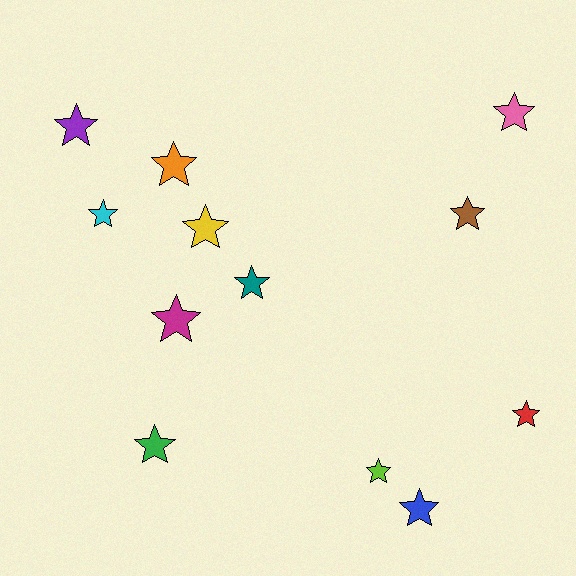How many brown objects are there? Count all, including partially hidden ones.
There is 1 brown object.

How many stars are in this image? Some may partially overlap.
There are 12 stars.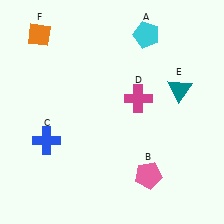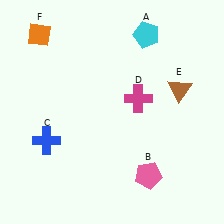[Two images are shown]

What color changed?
The triangle (E) changed from teal in Image 1 to brown in Image 2.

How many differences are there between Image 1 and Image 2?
There is 1 difference between the two images.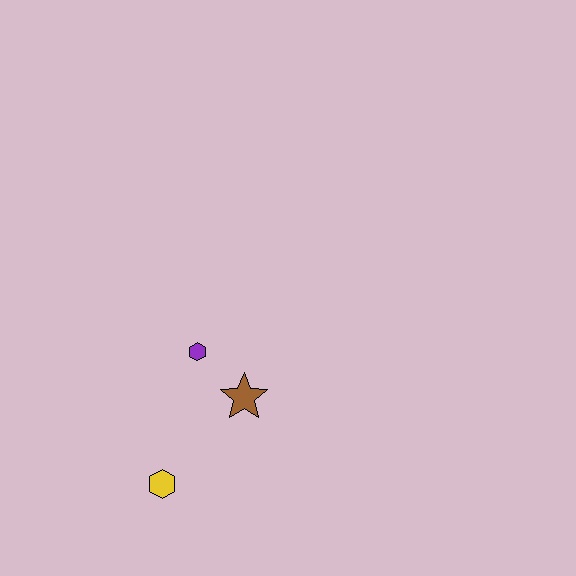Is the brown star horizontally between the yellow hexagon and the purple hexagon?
No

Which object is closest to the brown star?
The purple hexagon is closest to the brown star.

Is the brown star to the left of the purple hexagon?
No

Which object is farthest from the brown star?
The yellow hexagon is farthest from the brown star.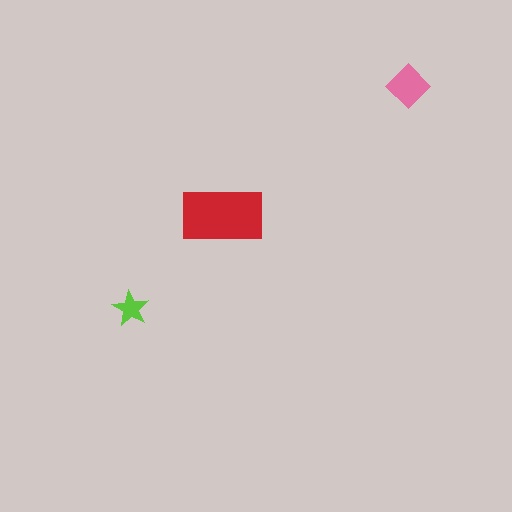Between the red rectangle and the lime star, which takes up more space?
The red rectangle.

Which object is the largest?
The red rectangle.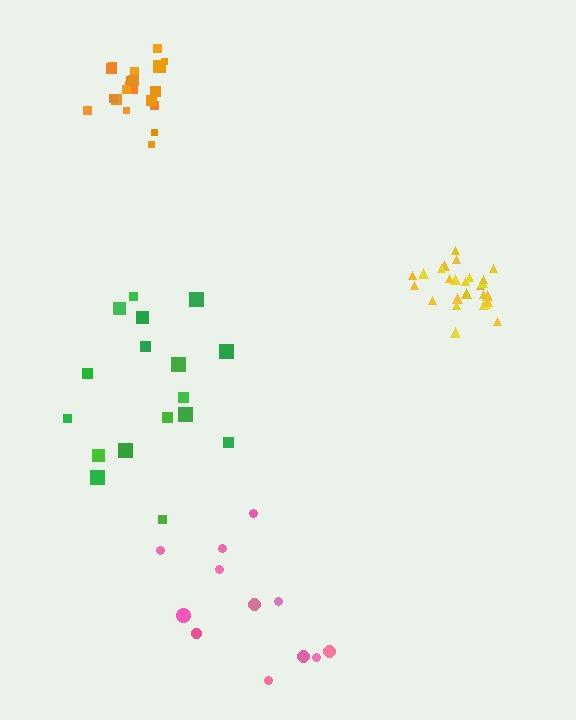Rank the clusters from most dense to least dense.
yellow, orange, green, pink.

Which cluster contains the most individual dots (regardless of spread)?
Yellow (26).